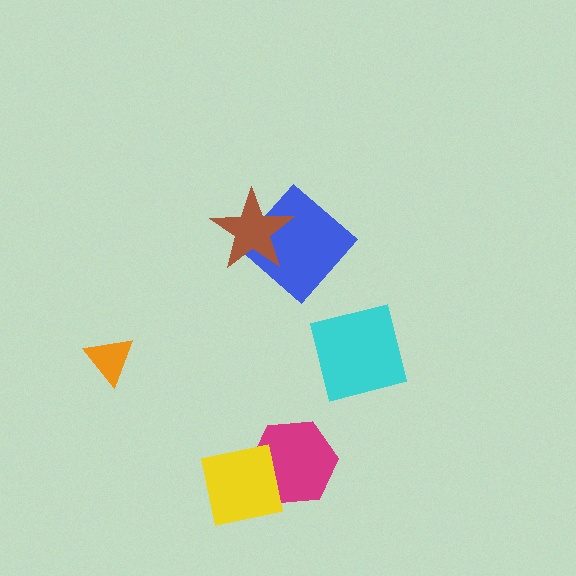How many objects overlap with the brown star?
1 object overlaps with the brown star.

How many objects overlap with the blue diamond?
1 object overlaps with the blue diamond.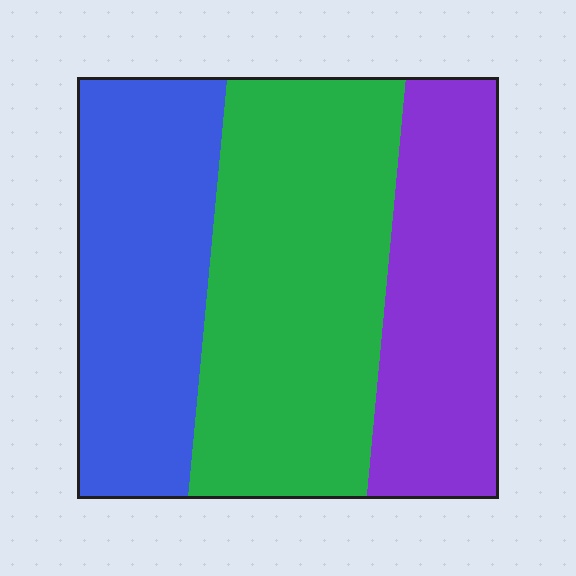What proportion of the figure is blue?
Blue covers 31% of the figure.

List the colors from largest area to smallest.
From largest to smallest: green, blue, purple.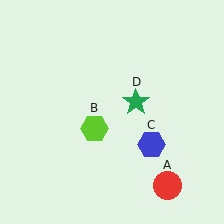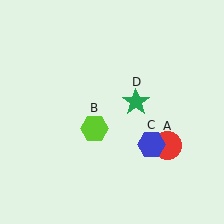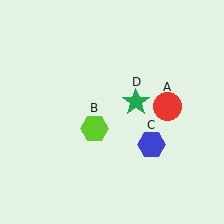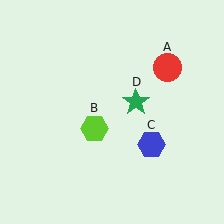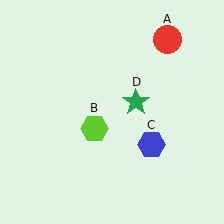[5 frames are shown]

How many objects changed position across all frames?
1 object changed position: red circle (object A).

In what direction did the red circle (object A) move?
The red circle (object A) moved up.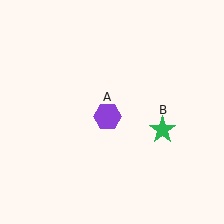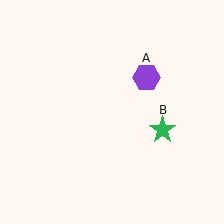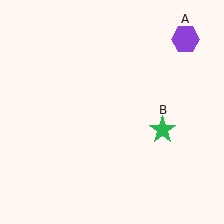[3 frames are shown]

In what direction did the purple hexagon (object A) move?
The purple hexagon (object A) moved up and to the right.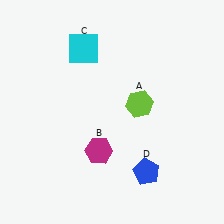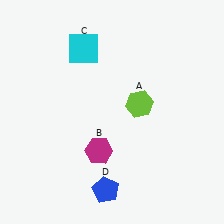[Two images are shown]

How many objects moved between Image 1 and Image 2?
1 object moved between the two images.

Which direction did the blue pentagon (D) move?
The blue pentagon (D) moved left.